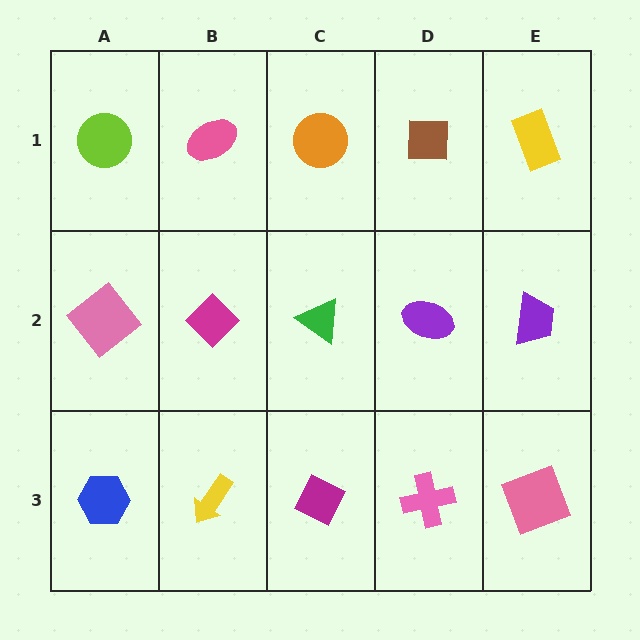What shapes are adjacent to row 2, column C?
An orange circle (row 1, column C), a magenta diamond (row 3, column C), a magenta diamond (row 2, column B), a purple ellipse (row 2, column D).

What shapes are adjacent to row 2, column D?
A brown square (row 1, column D), a pink cross (row 3, column D), a green triangle (row 2, column C), a purple trapezoid (row 2, column E).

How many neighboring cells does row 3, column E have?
2.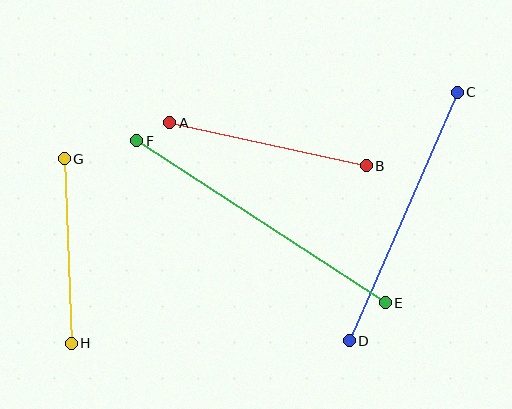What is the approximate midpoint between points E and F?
The midpoint is at approximately (261, 222) pixels.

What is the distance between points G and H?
The distance is approximately 184 pixels.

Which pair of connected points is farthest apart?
Points E and F are farthest apart.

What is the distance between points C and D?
The distance is approximately 271 pixels.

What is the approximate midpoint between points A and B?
The midpoint is at approximately (268, 144) pixels.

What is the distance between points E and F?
The distance is approximately 297 pixels.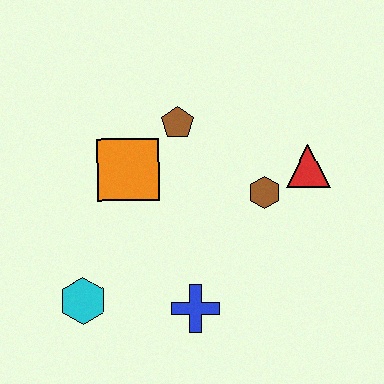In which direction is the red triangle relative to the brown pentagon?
The red triangle is to the right of the brown pentagon.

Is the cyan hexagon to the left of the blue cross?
Yes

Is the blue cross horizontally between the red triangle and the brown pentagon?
Yes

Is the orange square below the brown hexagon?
No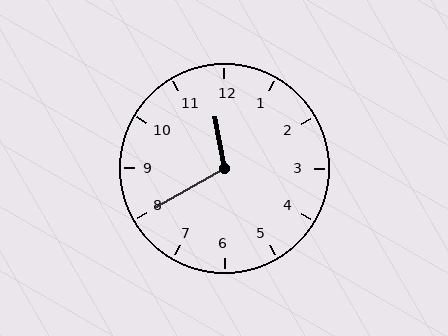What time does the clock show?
11:40.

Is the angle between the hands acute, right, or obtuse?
It is obtuse.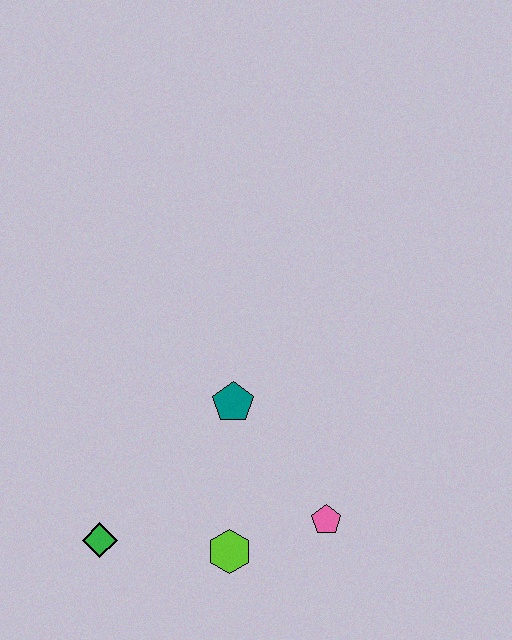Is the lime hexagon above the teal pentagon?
No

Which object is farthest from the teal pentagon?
The green diamond is farthest from the teal pentagon.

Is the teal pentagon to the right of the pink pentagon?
No